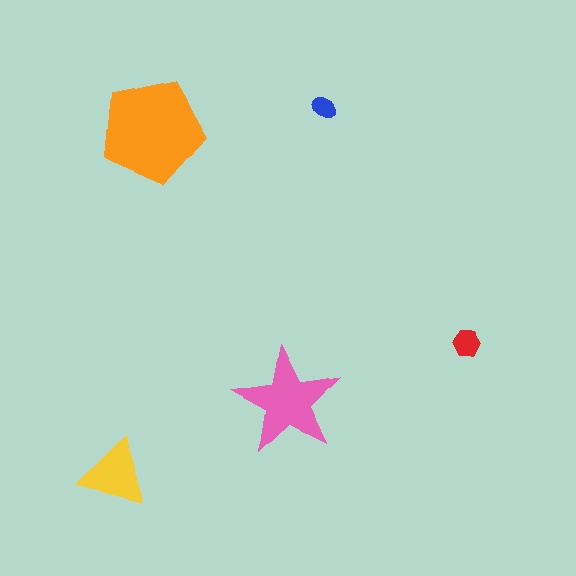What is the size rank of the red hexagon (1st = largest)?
4th.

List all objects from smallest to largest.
The blue ellipse, the red hexagon, the yellow triangle, the pink star, the orange pentagon.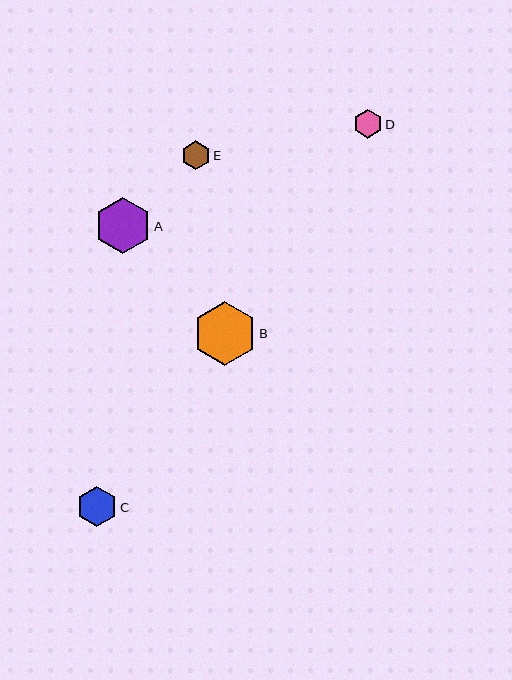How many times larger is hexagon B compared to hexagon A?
Hexagon B is approximately 1.1 times the size of hexagon A.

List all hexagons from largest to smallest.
From largest to smallest: B, A, C, D, E.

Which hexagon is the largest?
Hexagon B is the largest with a size of approximately 63 pixels.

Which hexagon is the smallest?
Hexagon E is the smallest with a size of approximately 29 pixels.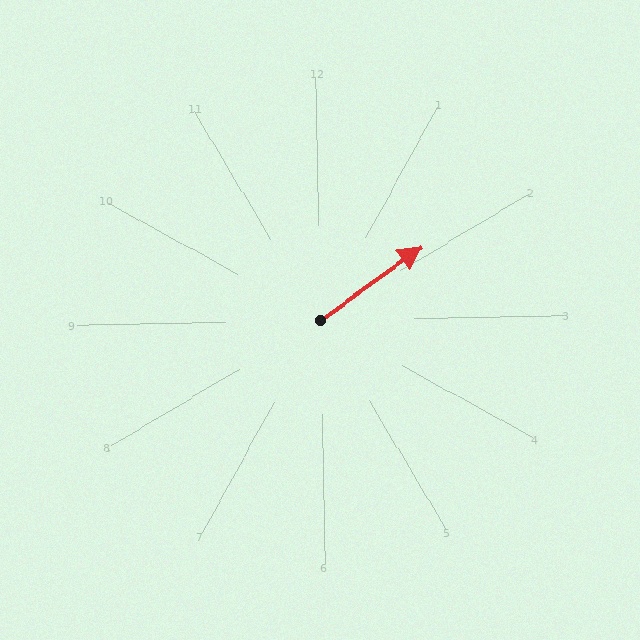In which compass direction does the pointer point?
Northeast.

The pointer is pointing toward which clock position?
Roughly 2 o'clock.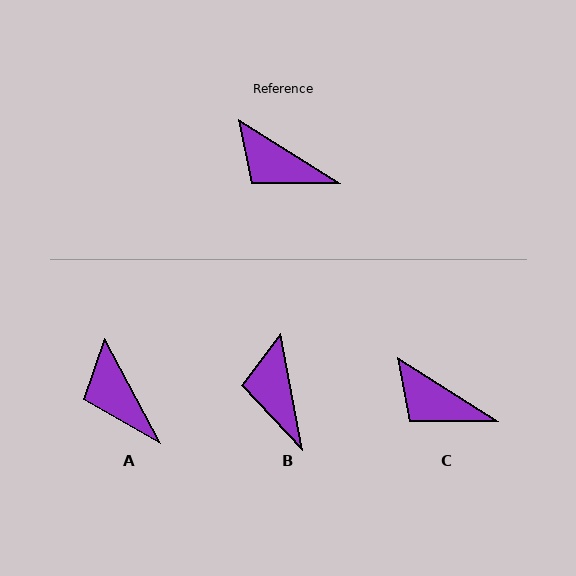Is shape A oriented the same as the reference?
No, it is off by about 30 degrees.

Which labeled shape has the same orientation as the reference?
C.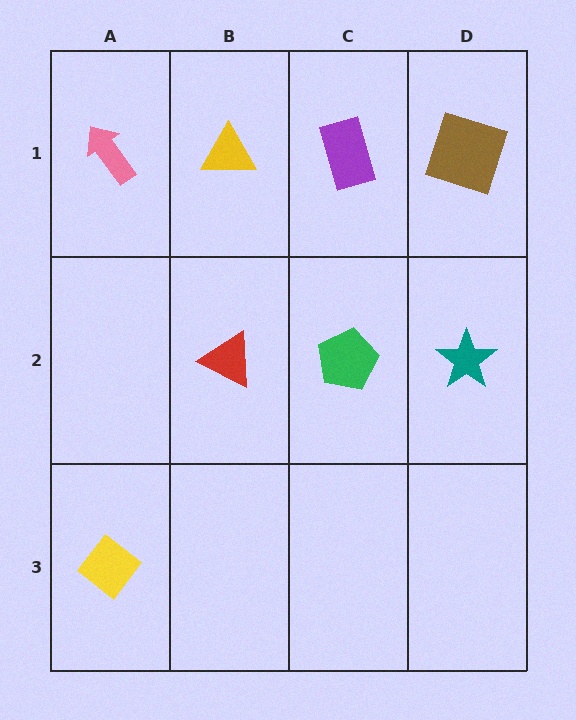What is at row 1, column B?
A yellow triangle.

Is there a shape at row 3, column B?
No, that cell is empty.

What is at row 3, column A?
A yellow diamond.